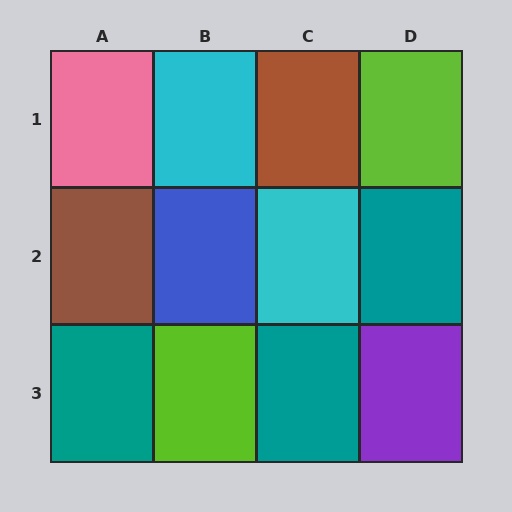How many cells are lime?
2 cells are lime.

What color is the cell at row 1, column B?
Cyan.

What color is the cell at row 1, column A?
Pink.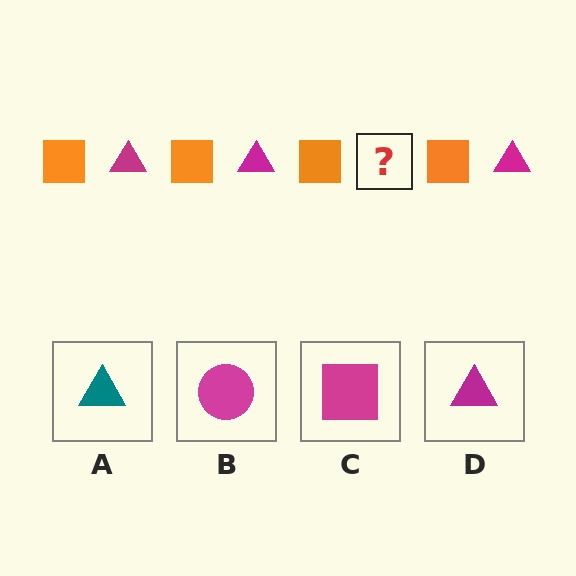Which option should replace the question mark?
Option D.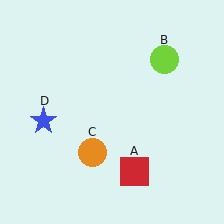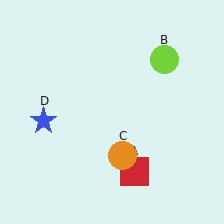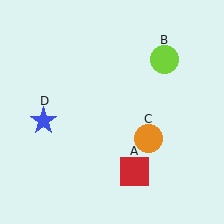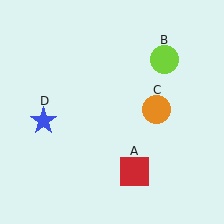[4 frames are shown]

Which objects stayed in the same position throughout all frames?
Red square (object A) and lime circle (object B) and blue star (object D) remained stationary.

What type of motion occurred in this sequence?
The orange circle (object C) rotated counterclockwise around the center of the scene.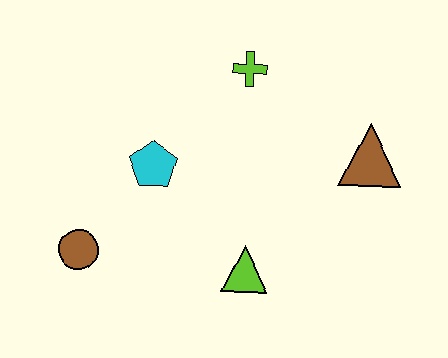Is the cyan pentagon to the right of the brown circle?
Yes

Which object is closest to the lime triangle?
The cyan pentagon is closest to the lime triangle.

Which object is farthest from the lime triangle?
The lime cross is farthest from the lime triangle.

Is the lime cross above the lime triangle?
Yes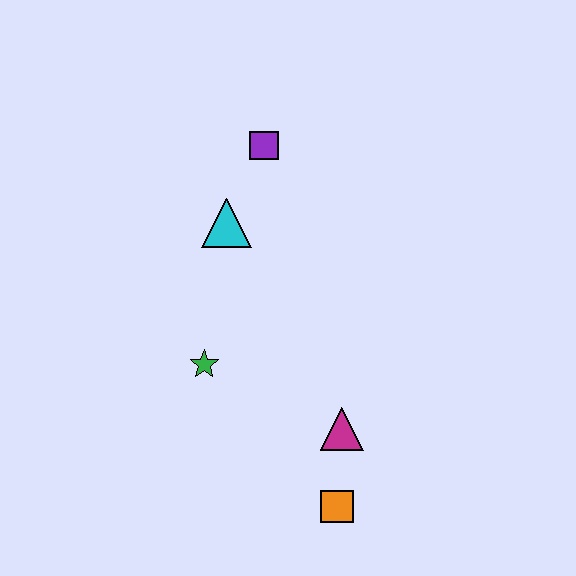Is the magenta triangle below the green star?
Yes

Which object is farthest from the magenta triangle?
The purple square is farthest from the magenta triangle.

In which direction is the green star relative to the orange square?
The green star is above the orange square.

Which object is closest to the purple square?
The cyan triangle is closest to the purple square.